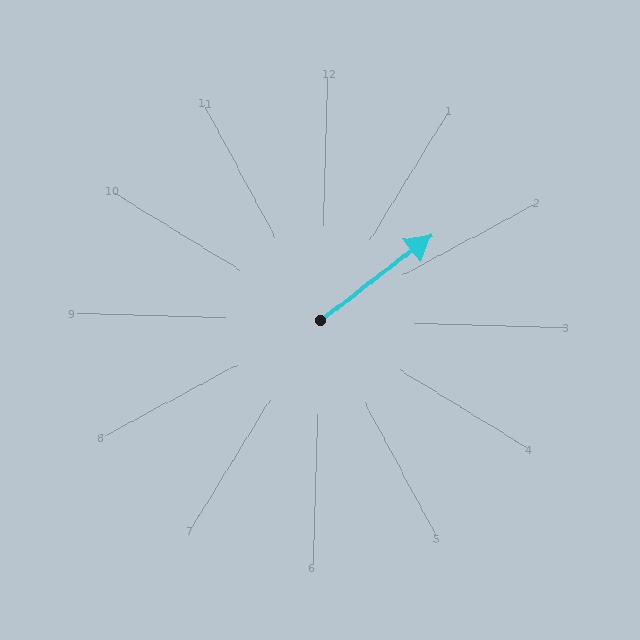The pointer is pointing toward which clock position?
Roughly 2 o'clock.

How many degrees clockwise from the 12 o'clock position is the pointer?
Approximately 51 degrees.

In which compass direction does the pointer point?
Northeast.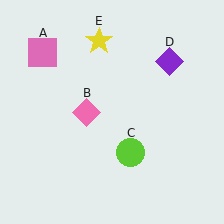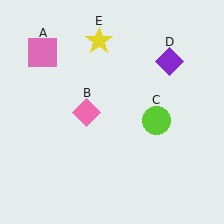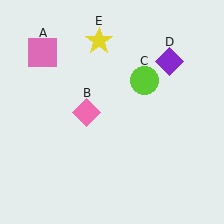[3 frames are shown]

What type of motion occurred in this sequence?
The lime circle (object C) rotated counterclockwise around the center of the scene.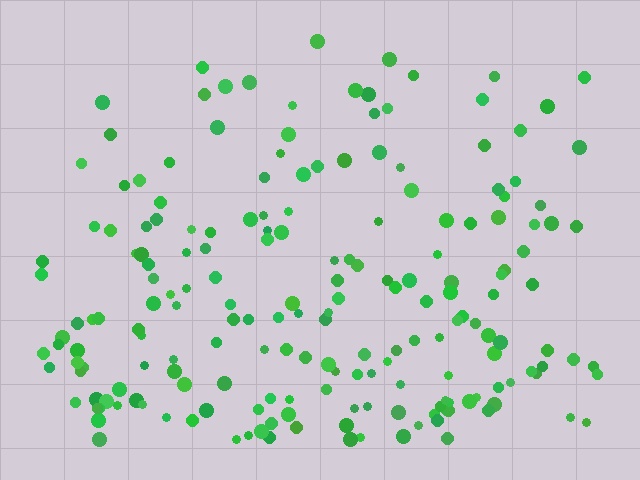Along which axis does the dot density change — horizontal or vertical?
Vertical.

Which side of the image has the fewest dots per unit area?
The top.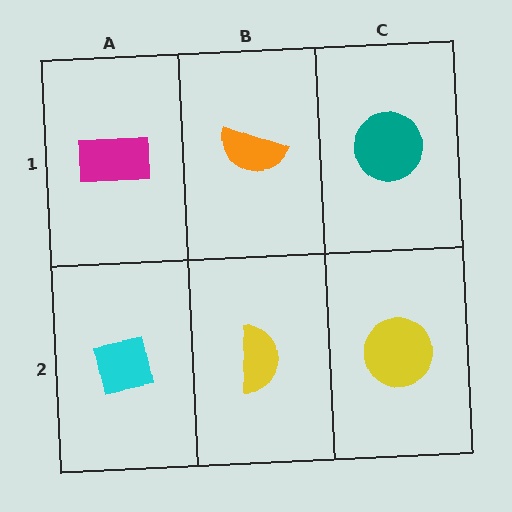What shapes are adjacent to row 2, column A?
A magenta rectangle (row 1, column A), a yellow semicircle (row 2, column B).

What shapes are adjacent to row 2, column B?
An orange semicircle (row 1, column B), a cyan square (row 2, column A), a yellow circle (row 2, column C).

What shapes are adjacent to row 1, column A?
A cyan square (row 2, column A), an orange semicircle (row 1, column B).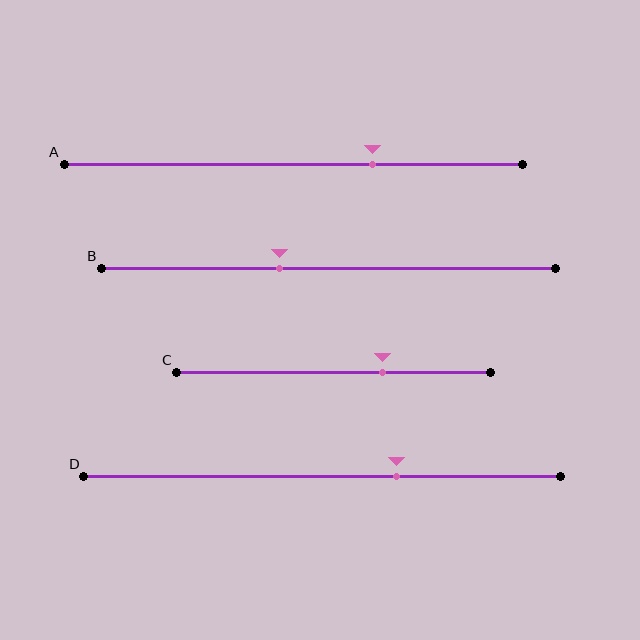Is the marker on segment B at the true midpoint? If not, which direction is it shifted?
No, the marker on segment B is shifted to the left by about 11% of the segment length.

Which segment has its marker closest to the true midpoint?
Segment B has its marker closest to the true midpoint.